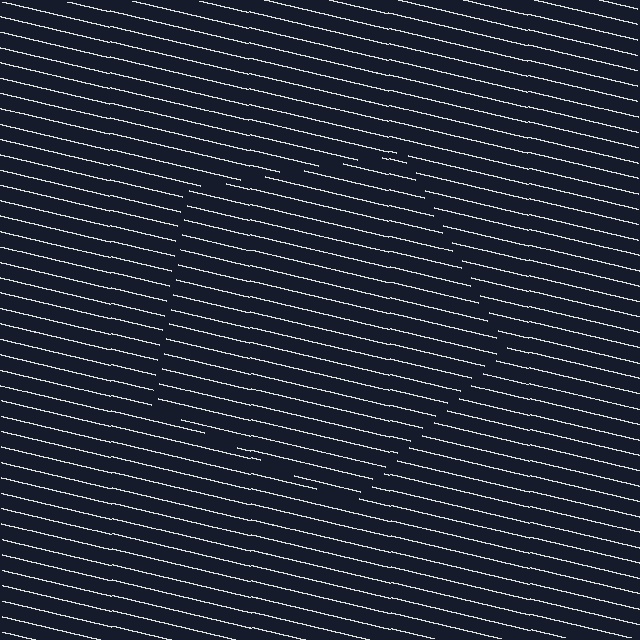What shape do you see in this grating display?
An illusory pentagon. The interior of the shape contains the same grating, shifted by half a period — the contour is defined by the phase discontinuity where line-ends from the inner and outer gratings abut.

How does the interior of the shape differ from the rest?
The interior of the shape contains the same grating, shifted by half a period — the contour is defined by the phase discontinuity where line-ends from the inner and outer gratings abut.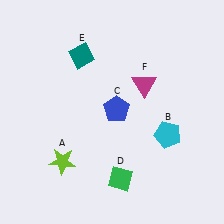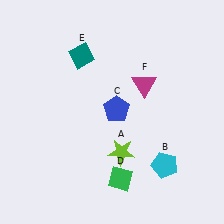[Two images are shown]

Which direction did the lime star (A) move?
The lime star (A) moved right.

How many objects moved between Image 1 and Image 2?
2 objects moved between the two images.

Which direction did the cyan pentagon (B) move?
The cyan pentagon (B) moved down.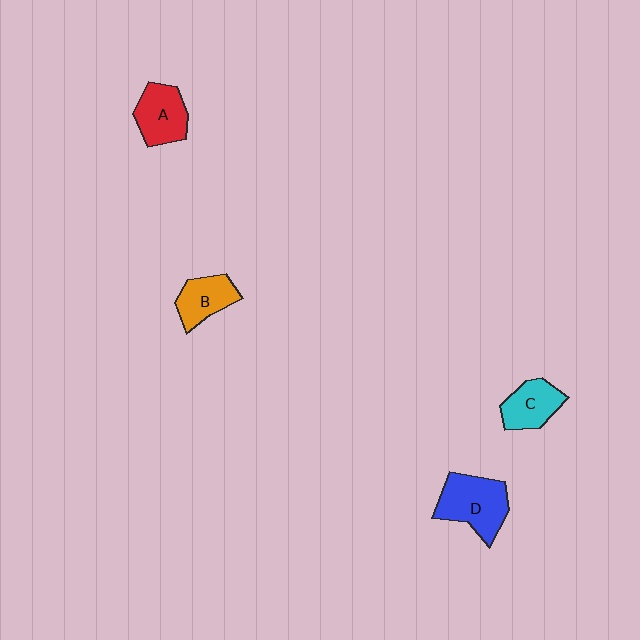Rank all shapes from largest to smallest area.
From largest to smallest: D (blue), A (red), C (cyan), B (orange).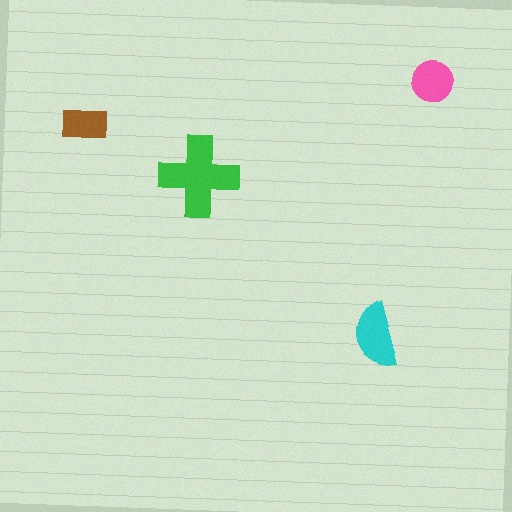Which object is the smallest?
The brown rectangle.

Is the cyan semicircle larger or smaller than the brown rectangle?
Larger.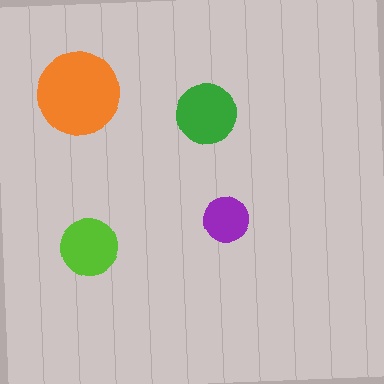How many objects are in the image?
There are 4 objects in the image.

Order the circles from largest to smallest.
the orange one, the green one, the lime one, the purple one.